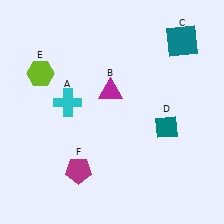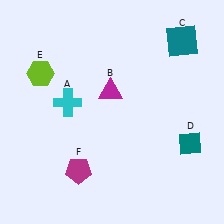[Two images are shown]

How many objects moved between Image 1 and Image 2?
1 object moved between the two images.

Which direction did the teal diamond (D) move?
The teal diamond (D) moved right.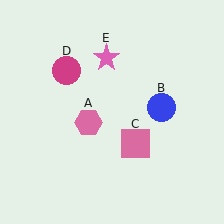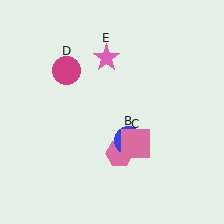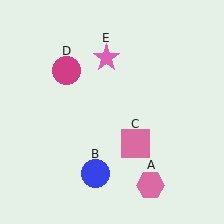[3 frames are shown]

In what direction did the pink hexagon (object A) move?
The pink hexagon (object A) moved down and to the right.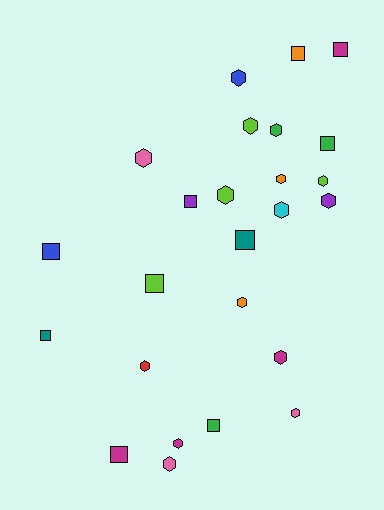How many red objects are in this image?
There is 1 red object.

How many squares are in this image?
There are 10 squares.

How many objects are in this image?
There are 25 objects.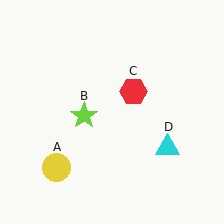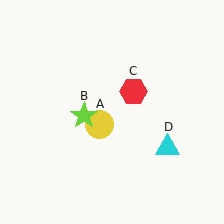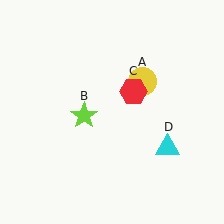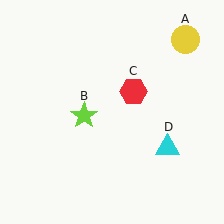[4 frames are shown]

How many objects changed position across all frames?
1 object changed position: yellow circle (object A).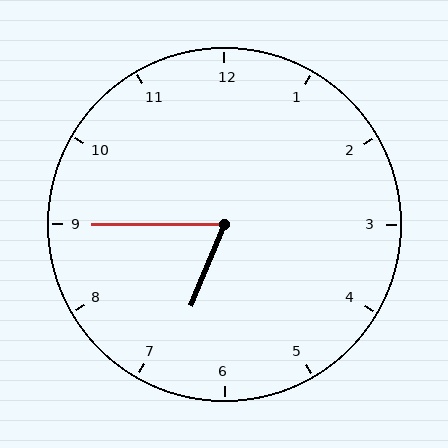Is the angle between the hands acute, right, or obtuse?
It is acute.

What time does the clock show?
6:45.